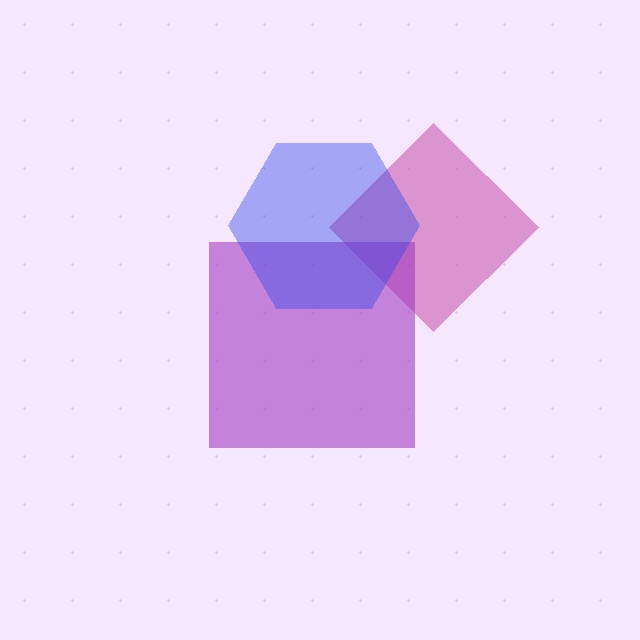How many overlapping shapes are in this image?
There are 3 overlapping shapes in the image.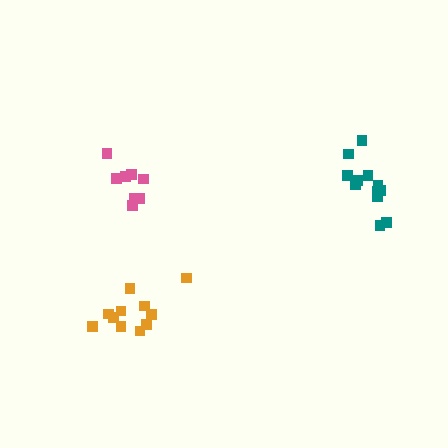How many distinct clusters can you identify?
There are 3 distinct clusters.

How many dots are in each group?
Group 1: 8 dots, Group 2: 11 dots, Group 3: 12 dots (31 total).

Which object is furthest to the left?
The orange cluster is leftmost.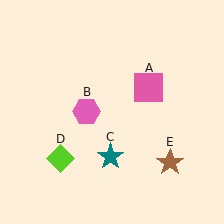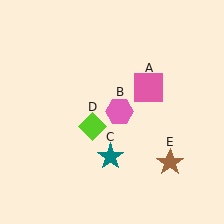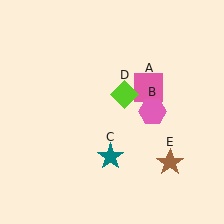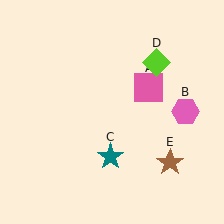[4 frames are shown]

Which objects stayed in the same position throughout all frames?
Pink square (object A) and teal star (object C) and brown star (object E) remained stationary.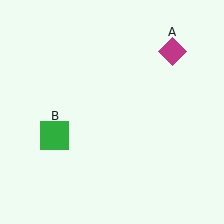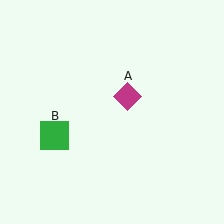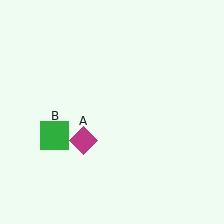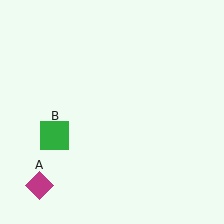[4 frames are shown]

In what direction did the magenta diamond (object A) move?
The magenta diamond (object A) moved down and to the left.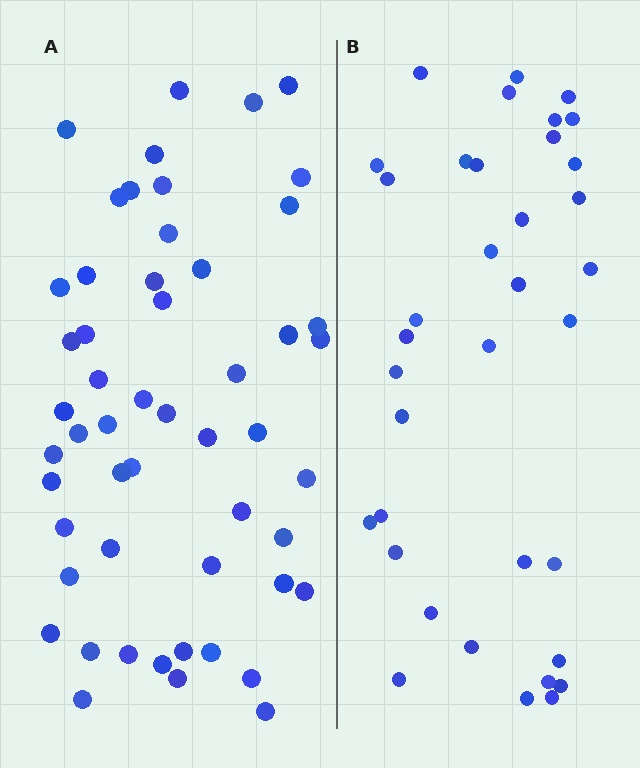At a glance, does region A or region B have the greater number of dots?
Region A (the left region) has more dots.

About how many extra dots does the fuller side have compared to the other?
Region A has approximately 15 more dots than region B.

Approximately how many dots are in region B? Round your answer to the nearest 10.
About 40 dots. (The exact count is 36, which rounds to 40.)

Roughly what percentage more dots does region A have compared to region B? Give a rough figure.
About 45% more.